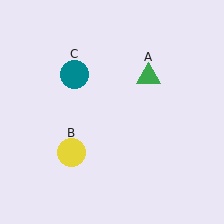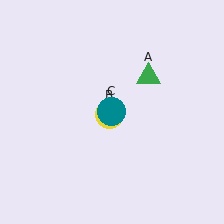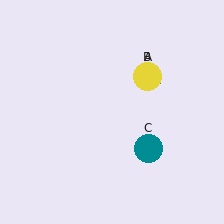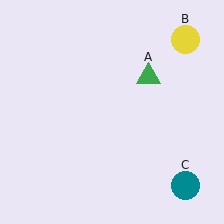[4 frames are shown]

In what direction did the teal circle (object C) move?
The teal circle (object C) moved down and to the right.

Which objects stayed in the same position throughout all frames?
Green triangle (object A) remained stationary.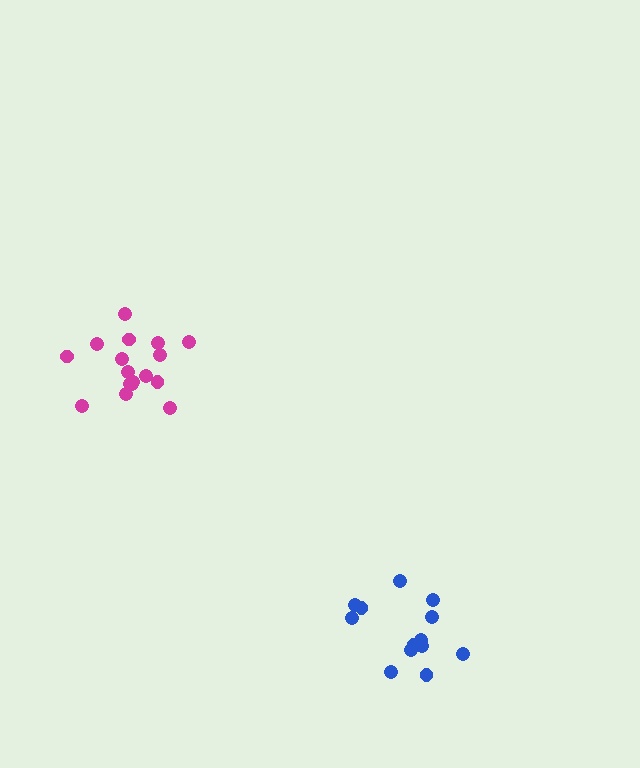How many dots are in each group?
Group 1: 17 dots, Group 2: 13 dots (30 total).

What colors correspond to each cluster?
The clusters are colored: magenta, blue.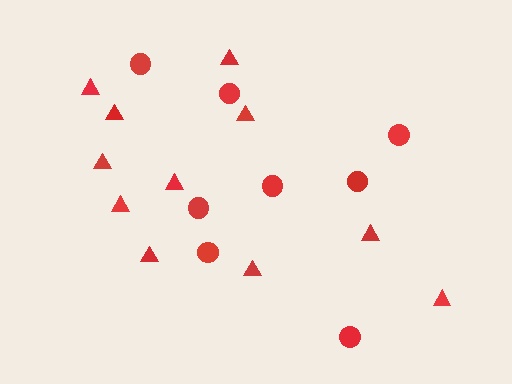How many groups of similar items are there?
There are 2 groups: one group of circles (8) and one group of triangles (11).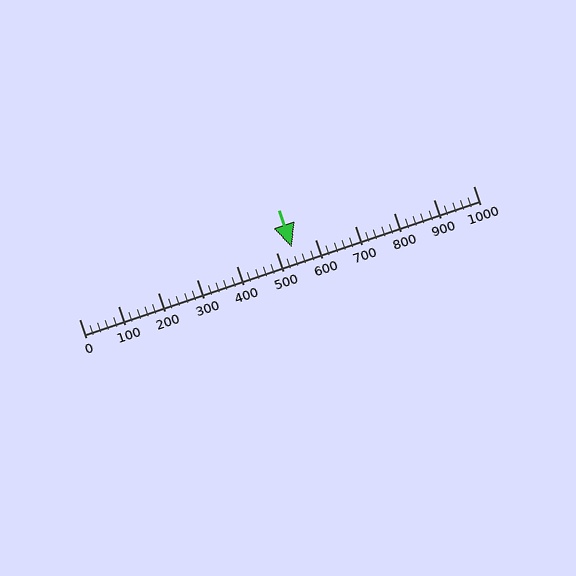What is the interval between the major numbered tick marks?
The major tick marks are spaced 100 units apart.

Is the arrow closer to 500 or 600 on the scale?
The arrow is closer to 500.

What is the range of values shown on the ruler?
The ruler shows values from 0 to 1000.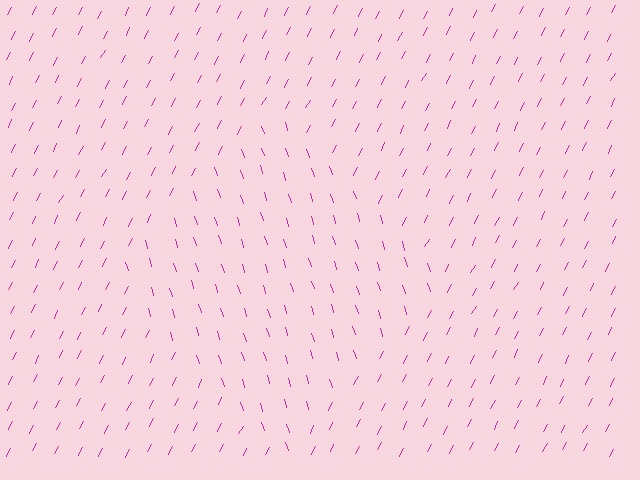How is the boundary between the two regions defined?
The boundary is defined purely by a change in line orientation (approximately 45 degrees difference). All lines are the same color and thickness.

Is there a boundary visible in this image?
Yes, there is a texture boundary formed by a change in line orientation.